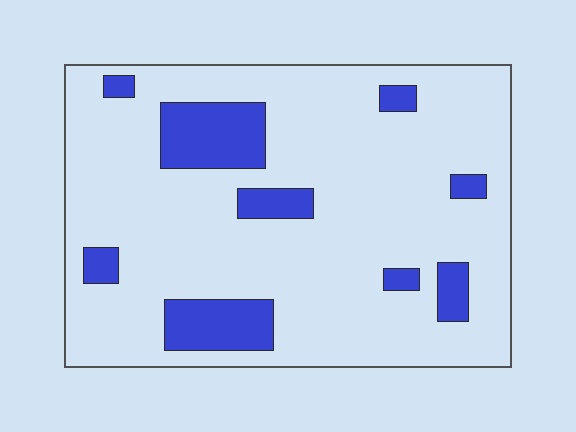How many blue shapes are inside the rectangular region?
9.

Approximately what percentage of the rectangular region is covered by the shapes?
Approximately 15%.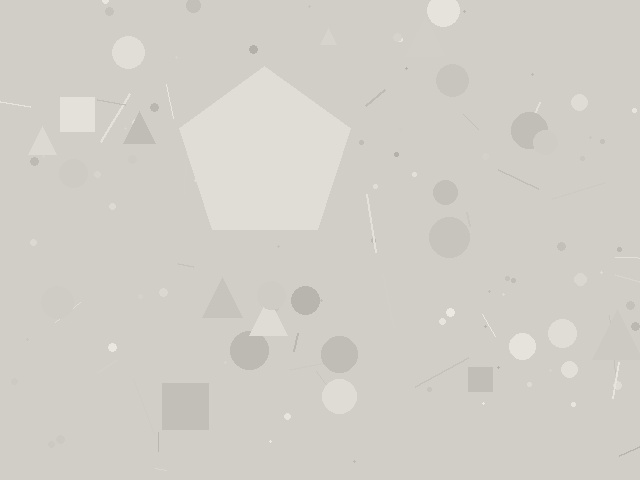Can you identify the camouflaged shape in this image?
The camouflaged shape is a pentagon.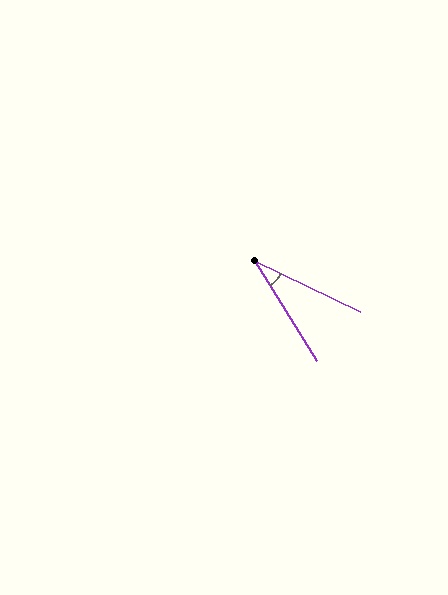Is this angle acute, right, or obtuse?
It is acute.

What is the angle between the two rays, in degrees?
Approximately 33 degrees.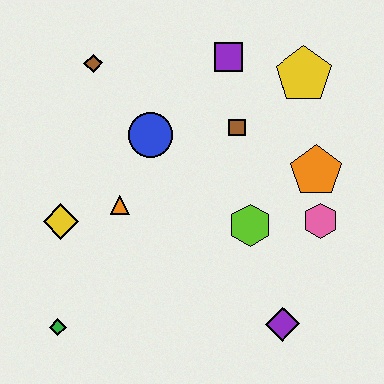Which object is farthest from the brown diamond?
The purple diamond is farthest from the brown diamond.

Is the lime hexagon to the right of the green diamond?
Yes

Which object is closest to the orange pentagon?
The pink hexagon is closest to the orange pentagon.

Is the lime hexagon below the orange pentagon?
Yes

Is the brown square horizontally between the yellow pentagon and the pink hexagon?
No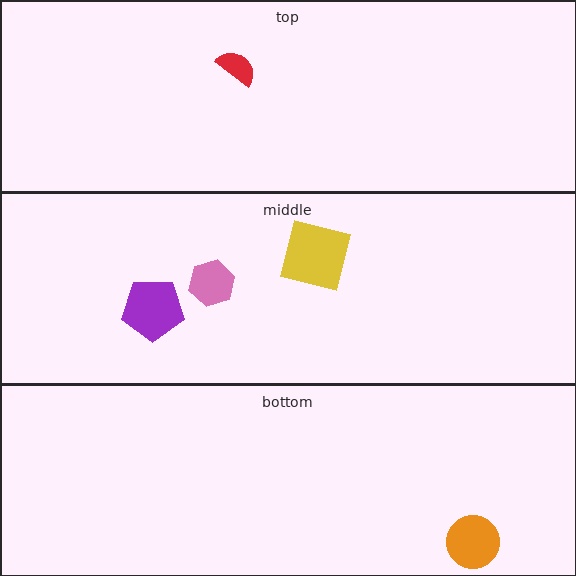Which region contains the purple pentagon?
The middle region.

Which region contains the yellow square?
The middle region.